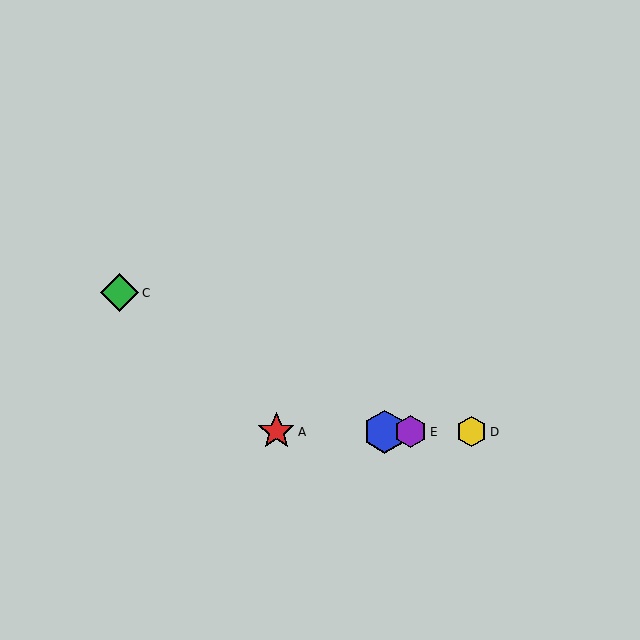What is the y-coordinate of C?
Object C is at y≈293.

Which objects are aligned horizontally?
Objects A, B, D, E are aligned horizontally.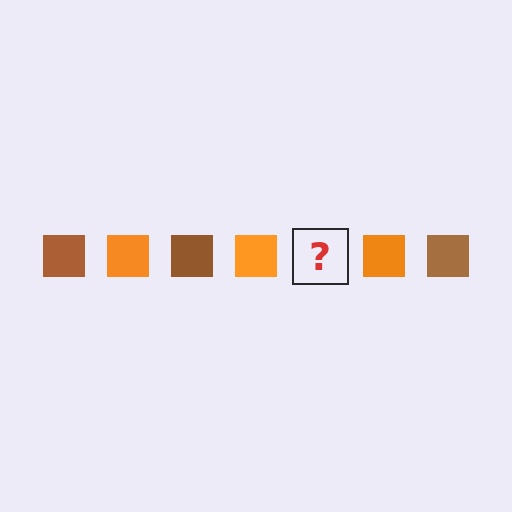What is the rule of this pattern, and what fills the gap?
The rule is that the pattern cycles through brown, orange squares. The gap should be filled with a brown square.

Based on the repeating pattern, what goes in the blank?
The blank should be a brown square.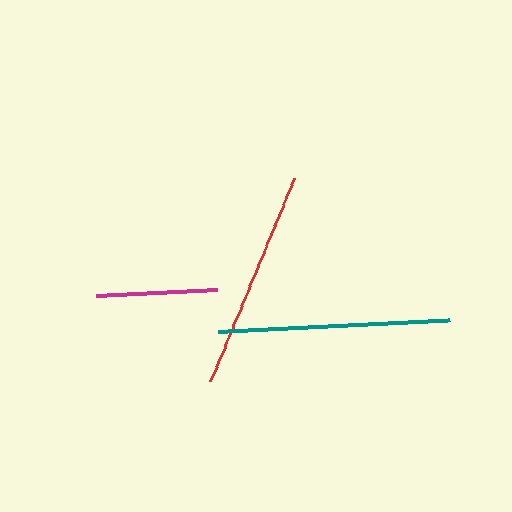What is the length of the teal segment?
The teal segment is approximately 232 pixels long.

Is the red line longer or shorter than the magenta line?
The red line is longer than the magenta line.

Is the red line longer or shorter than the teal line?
The teal line is longer than the red line.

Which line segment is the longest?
The teal line is the longest at approximately 232 pixels.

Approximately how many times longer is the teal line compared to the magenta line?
The teal line is approximately 1.9 times the length of the magenta line.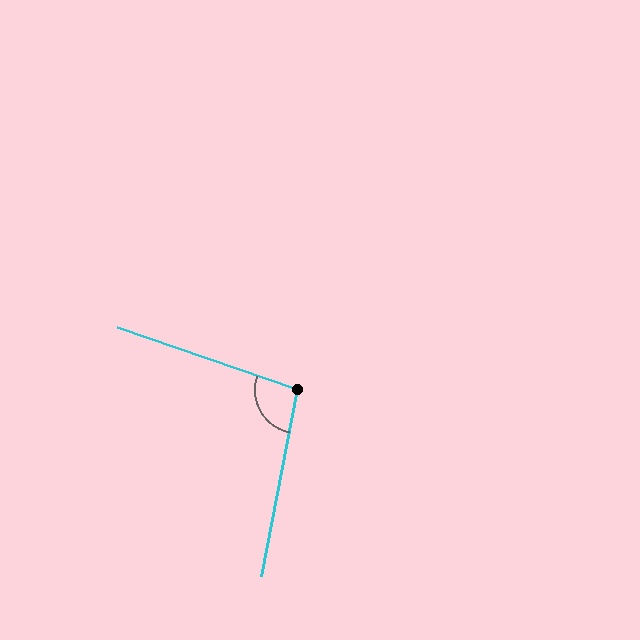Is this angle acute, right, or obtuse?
It is obtuse.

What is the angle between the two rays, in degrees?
Approximately 98 degrees.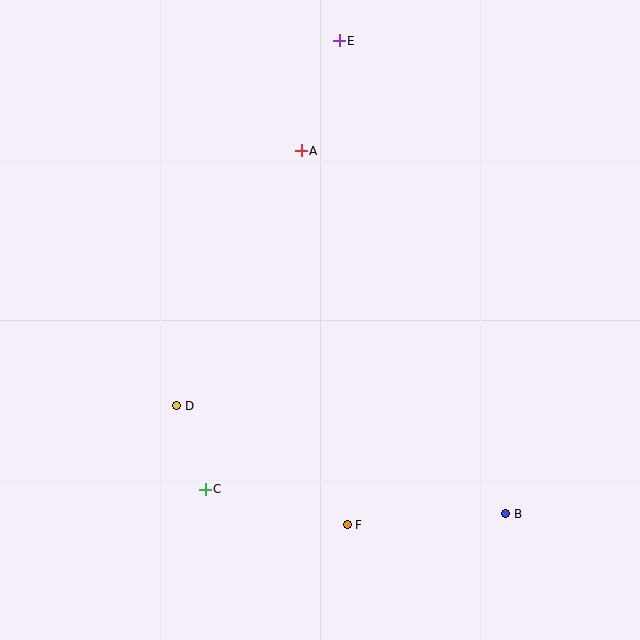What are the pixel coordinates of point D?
Point D is at (177, 406).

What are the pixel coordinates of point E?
Point E is at (339, 41).